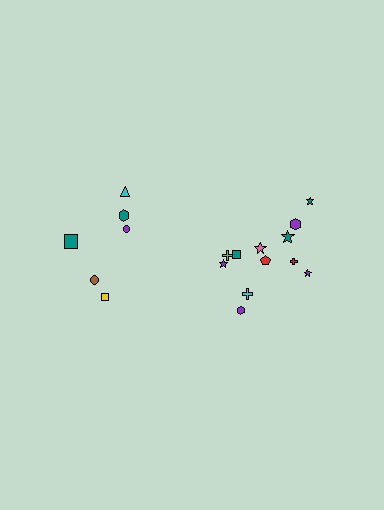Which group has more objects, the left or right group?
The right group.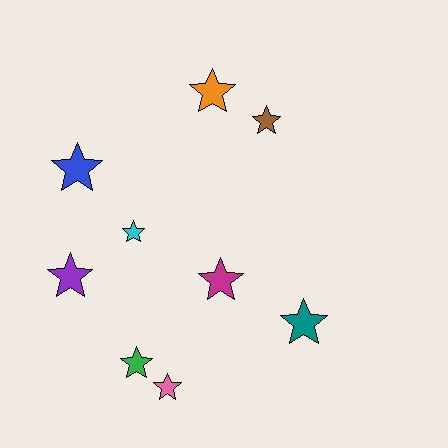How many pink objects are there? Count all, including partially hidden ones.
There is 1 pink object.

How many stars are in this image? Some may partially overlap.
There are 9 stars.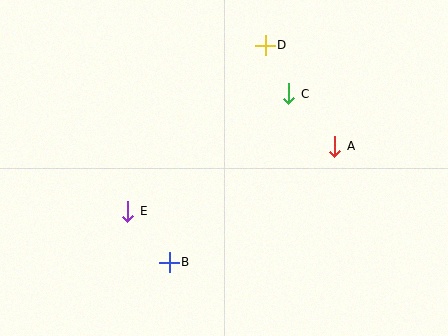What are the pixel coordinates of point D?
Point D is at (265, 45).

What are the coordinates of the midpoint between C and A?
The midpoint between C and A is at (312, 120).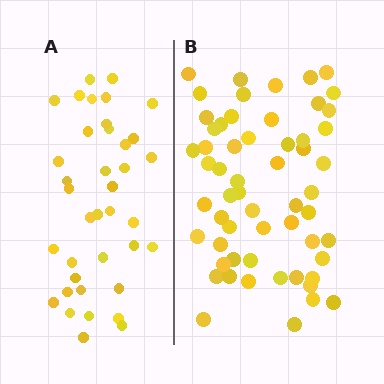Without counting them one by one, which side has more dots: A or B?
Region B (the right region) has more dots.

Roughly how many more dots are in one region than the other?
Region B has approximately 20 more dots than region A.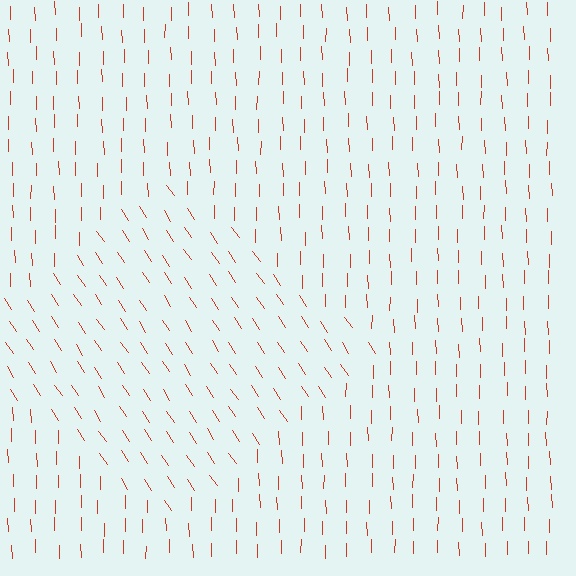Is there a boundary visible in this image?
Yes, there is a texture boundary formed by a change in line orientation.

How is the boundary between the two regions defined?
The boundary is defined purely by a change in line orientation (approximately 32 degrees difference). All lines are the same color and thickness.